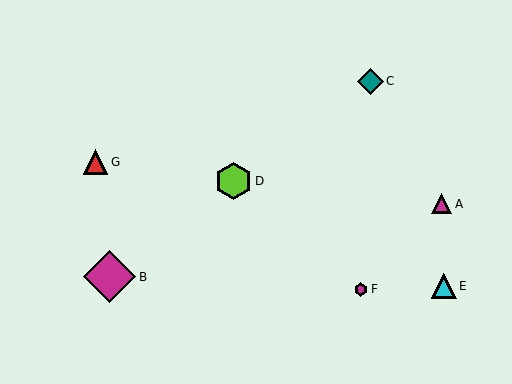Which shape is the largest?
The magenta diamond (labeled B) is the largest.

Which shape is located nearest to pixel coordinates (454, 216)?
The magenta triangle (labeled A) at (442, 204) is nearest to that location.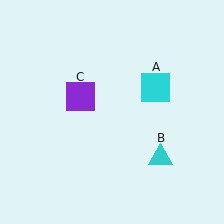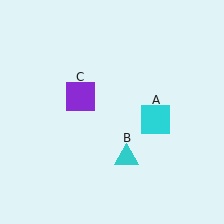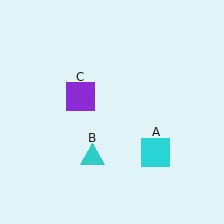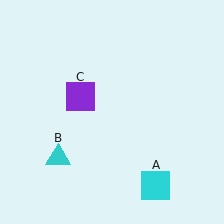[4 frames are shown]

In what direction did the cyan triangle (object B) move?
The cyan triangle (object B) moved left.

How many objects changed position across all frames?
2 objects changed position: cyan square (object A), cyan triangle (object B).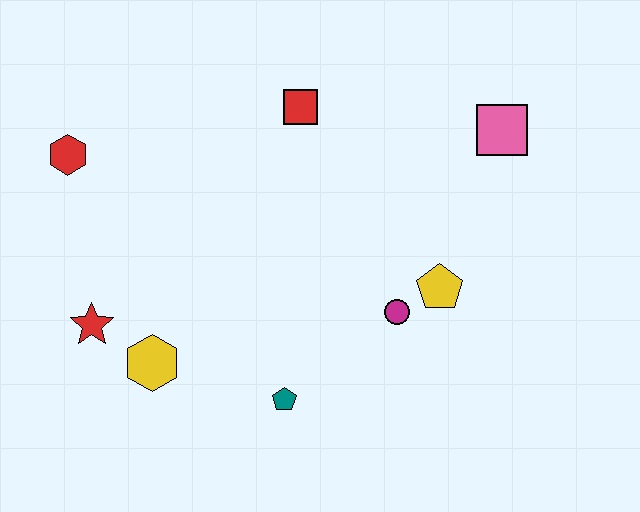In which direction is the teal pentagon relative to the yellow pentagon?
The teal pentagon is to the left of the yellow pentagon.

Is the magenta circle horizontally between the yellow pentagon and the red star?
Yes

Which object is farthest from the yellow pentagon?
The red hexagon is farthest from the yellow pentagon.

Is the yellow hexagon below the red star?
Yes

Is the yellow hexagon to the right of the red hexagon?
Yes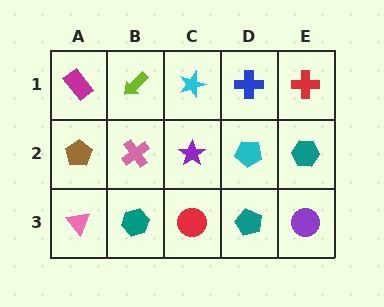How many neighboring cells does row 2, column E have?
3.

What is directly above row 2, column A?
A magenta rectangle.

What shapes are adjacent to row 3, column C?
A purple star (row 2, column C), a teal hexagon (row 3, column B), a teal pentagon (row 3, column D).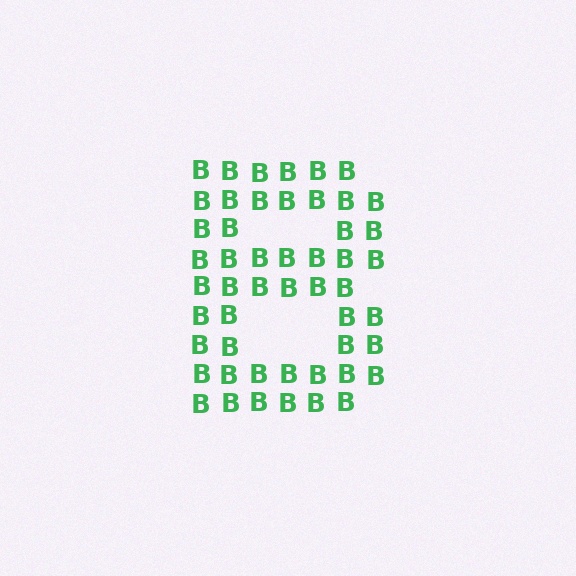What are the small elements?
The small elements are letter B's.